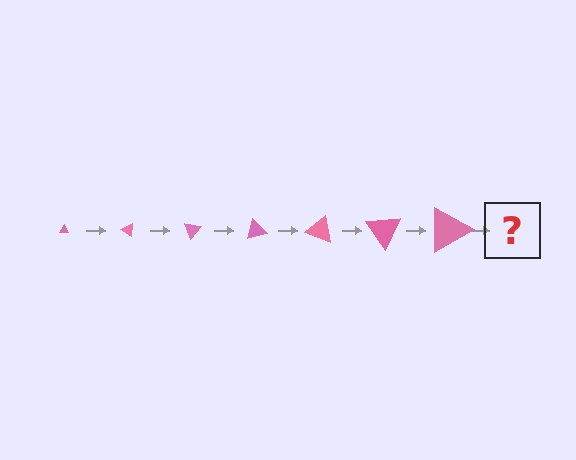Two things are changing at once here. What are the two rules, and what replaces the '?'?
The two rules are that the triangle grows larger each step and it rotates 35 degrees each step. The '?' should be a triangle, larger than the previous one and rotated 245 degrees from the start.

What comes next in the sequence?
The next element should be a triangle, larger than the previous one and rotated 245 degrees from the start.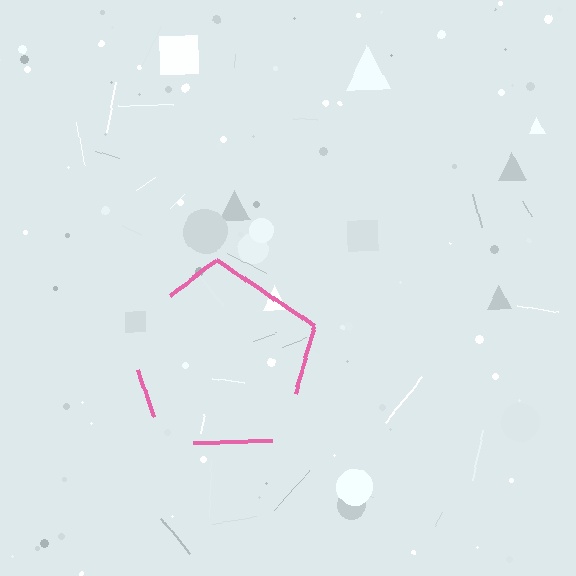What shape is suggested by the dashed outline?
The dashed outline suggests a pentagon.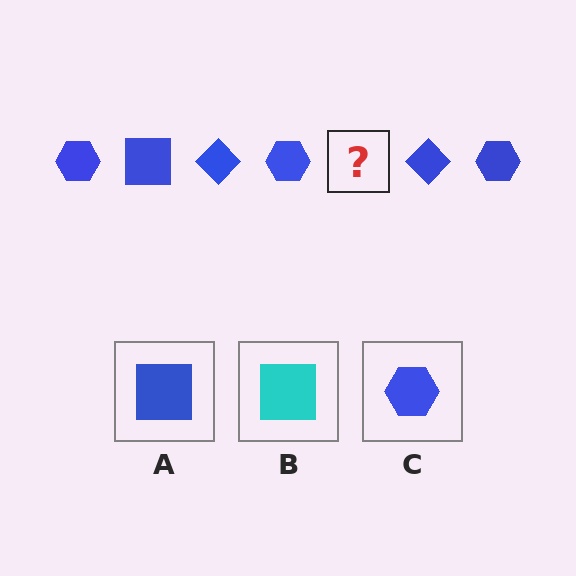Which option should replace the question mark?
Option A.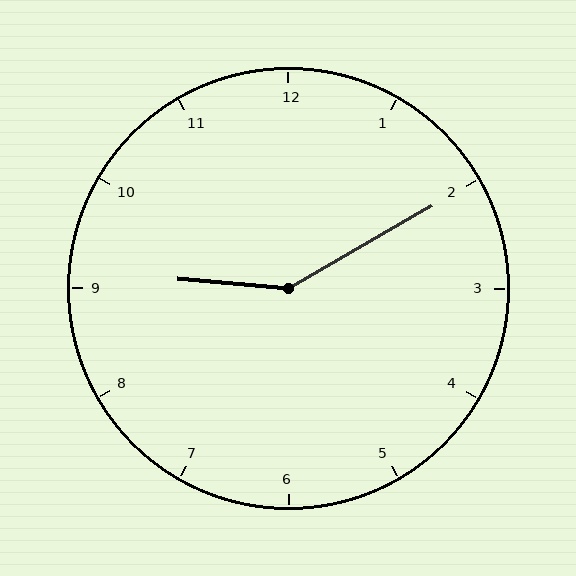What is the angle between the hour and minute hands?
Approximately 145 degrees.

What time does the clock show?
9:10.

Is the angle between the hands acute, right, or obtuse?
It is obtuse.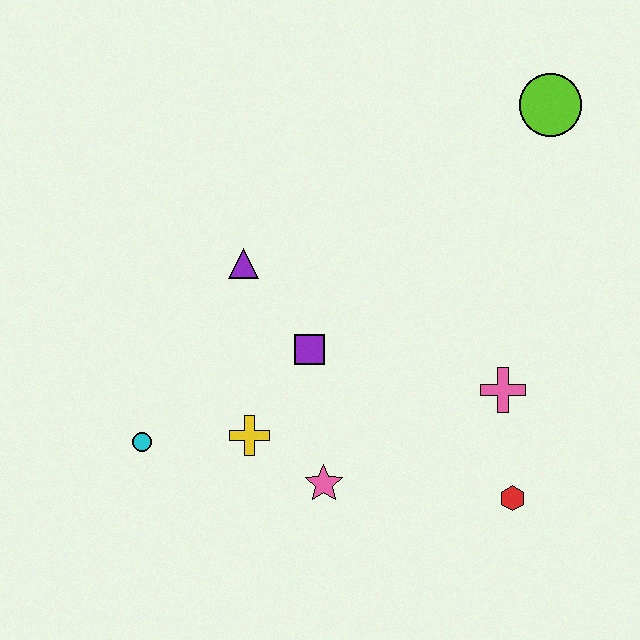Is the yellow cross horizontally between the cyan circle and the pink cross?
Yes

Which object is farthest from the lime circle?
The cyan circle is farthest from the lime circle.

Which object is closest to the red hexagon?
The pink cross is closest to the red hexagon.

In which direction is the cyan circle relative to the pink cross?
The cyan circle is to the left of the pink cross.